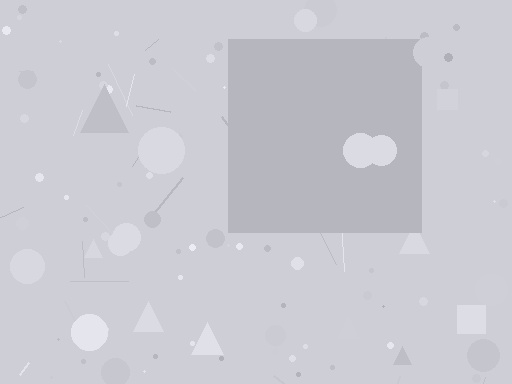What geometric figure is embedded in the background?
A square is embedded in the background.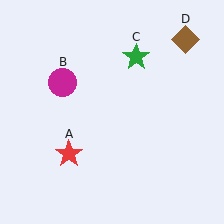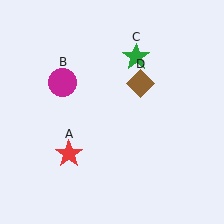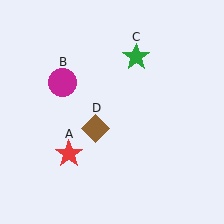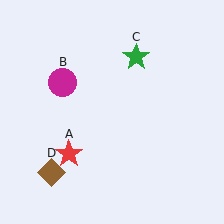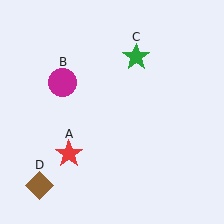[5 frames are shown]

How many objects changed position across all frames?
1 object changed position: brown diamond (object D).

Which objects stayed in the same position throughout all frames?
Red star (object A) and magenta circle (object B) and green star (object C) remained stationary.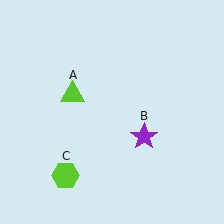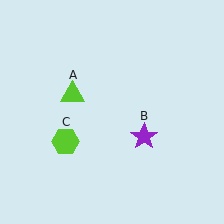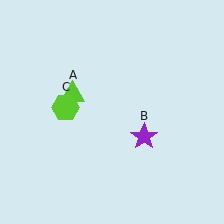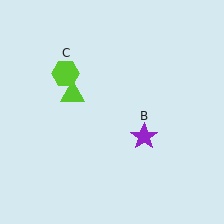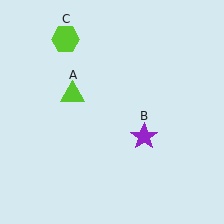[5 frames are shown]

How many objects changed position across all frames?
1 object changed position: lime hexagon (object C).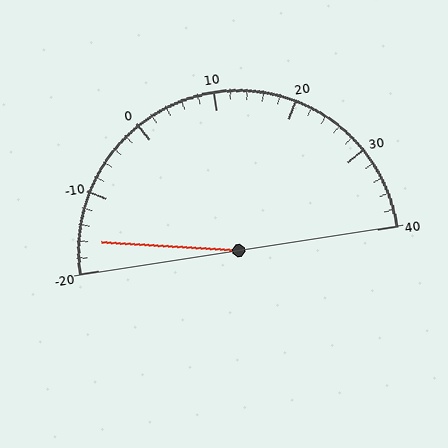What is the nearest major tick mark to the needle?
The nearest major tick mark is -20.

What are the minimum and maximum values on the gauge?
The gauge ranges from -20 to 40.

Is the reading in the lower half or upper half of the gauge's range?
The reading is in the lower half of the range (-20 to 40).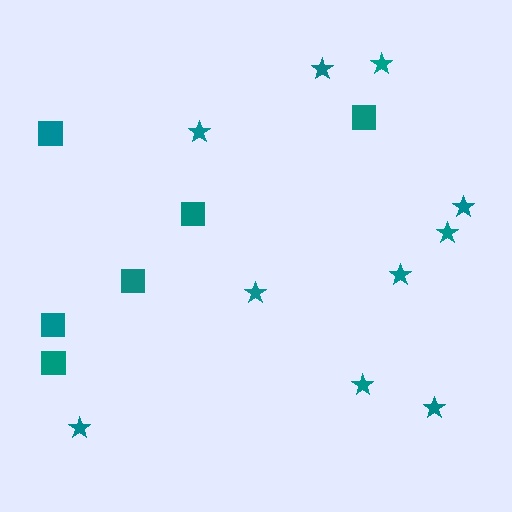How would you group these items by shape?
There are 2 groups: one group of squares (6) and one group of stars (10).